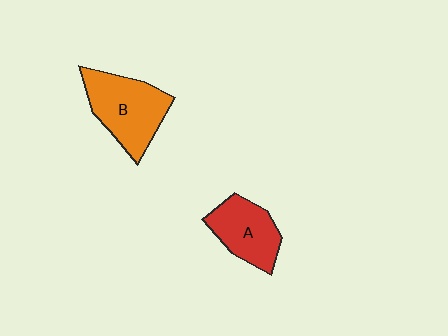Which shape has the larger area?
Shape B (orange).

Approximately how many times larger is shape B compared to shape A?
Approximately 1.3 times.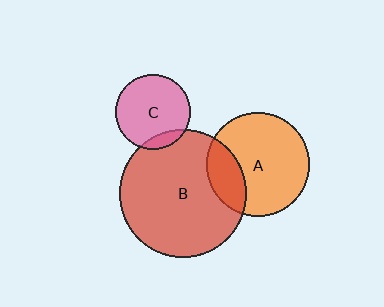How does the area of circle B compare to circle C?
Approximately 2.9 times.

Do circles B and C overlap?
Yes.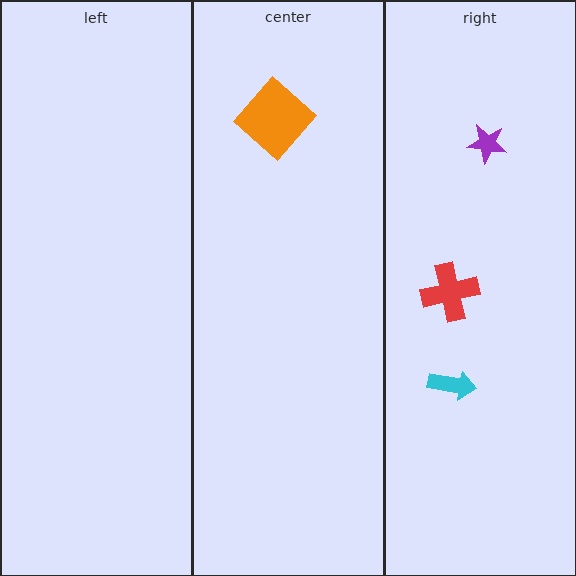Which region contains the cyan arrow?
The right region.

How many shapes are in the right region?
3.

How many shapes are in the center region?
1.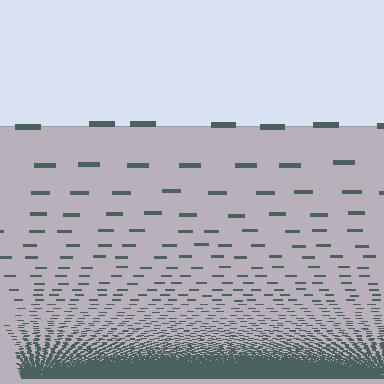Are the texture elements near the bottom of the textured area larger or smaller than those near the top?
Smaller. The gradient is inverted — elements near the bottom are smaller and denser.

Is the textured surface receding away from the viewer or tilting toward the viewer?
The surface appears to tilt toward the viewer. Texture elements get larger and sparser toward the top.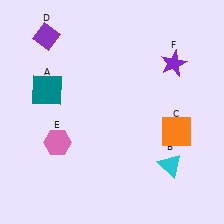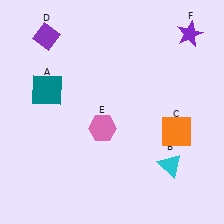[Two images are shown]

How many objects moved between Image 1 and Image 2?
2 objects moved between the two images.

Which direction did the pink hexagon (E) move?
The pink hexagon (E) moved right.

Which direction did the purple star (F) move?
The purple star (F) moved up.